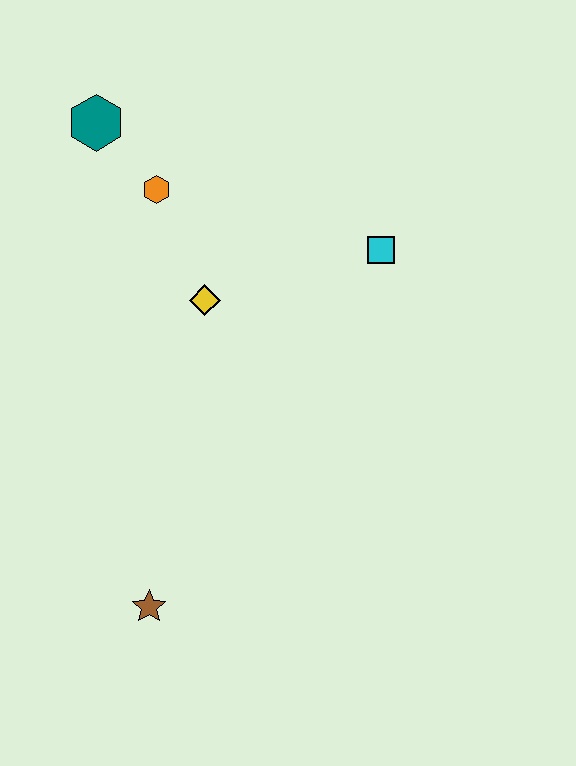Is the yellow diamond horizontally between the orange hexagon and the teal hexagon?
No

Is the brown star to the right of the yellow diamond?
No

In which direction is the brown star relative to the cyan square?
The brown star is below the cyan square.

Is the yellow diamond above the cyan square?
No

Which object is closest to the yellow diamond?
The orange hexagon is closest to the yellow diamond.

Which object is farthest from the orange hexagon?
The brown star is farthest from the orange hexagon.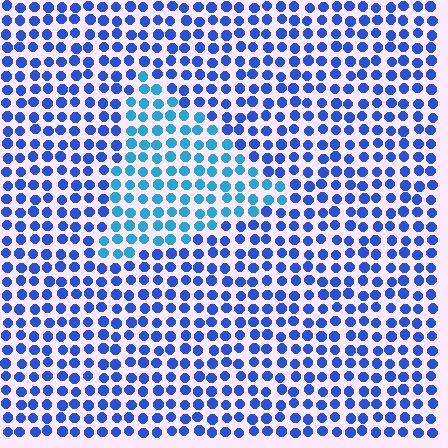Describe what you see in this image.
The image is filled with small blue elements in a uniform arrangement. A triangle-shaped region is visible where the elements are tinted to a slightly different hue, forming a subtle color boundary.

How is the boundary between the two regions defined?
The boundary is defined purely by a slight shift in hue (about 30 degrees). Spacing, size, and orientation are identical on both sides.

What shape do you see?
I see a triangle.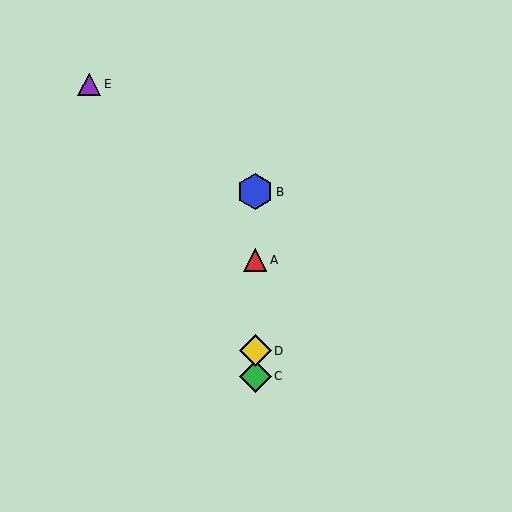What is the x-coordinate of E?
Object E is at x≈89.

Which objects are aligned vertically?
Objects A, B, C, D are aligned vertically.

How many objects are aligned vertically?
4 objects (A, B, C, D) are aligned vertically.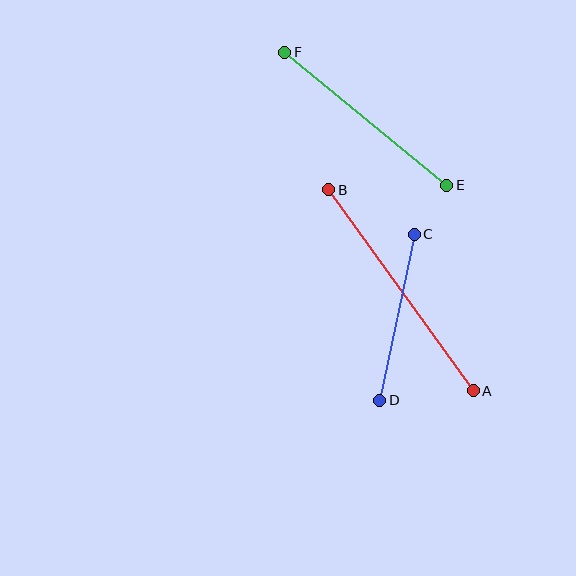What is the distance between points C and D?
The distance is approximately 169 pixels.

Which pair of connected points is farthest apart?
Points A and B are farthest apart.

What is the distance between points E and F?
The distance is approximately 210 pixels.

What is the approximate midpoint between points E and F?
The midpoint is at approximately (366, 119) pixels.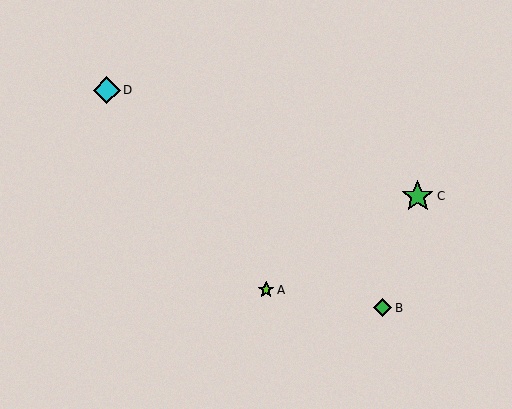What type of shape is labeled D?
Shape D is a cyan diamond.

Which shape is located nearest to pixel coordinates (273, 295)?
The lime star (labeled A) at (266, 290) is nearest to that location.